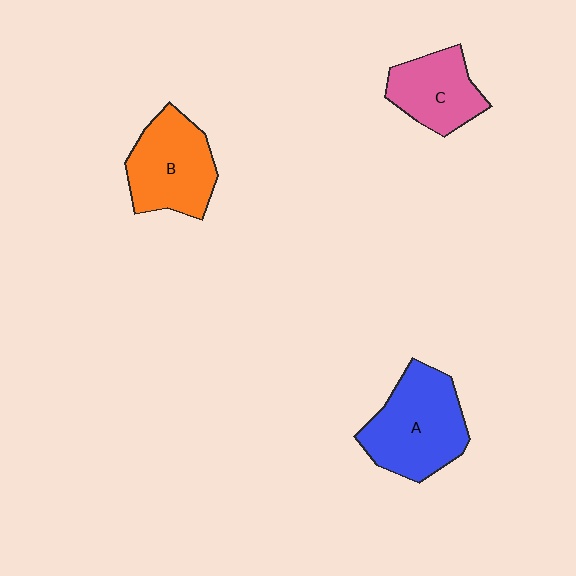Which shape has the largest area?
Shape A (blue).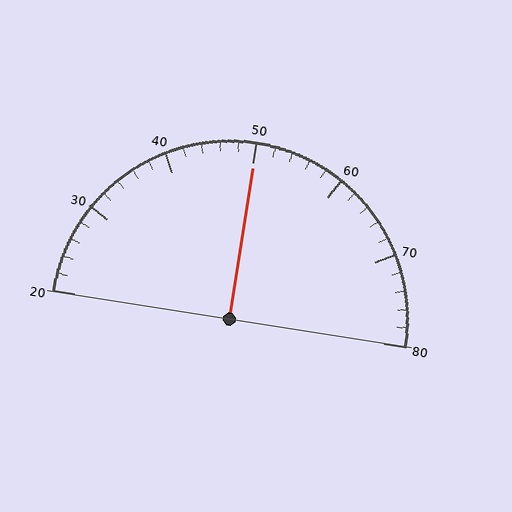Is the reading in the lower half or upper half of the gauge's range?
The reading is in the upper half of the range (20 to 80).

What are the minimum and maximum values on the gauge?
The gauge ranges from 20 to 80.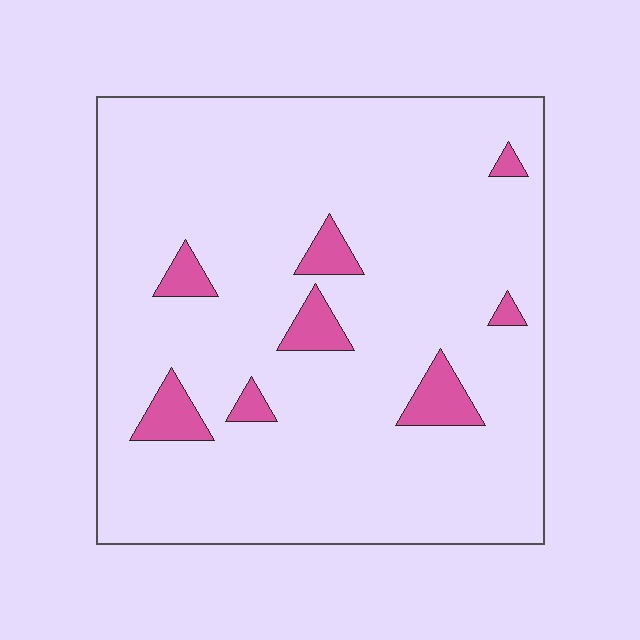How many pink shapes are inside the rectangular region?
8.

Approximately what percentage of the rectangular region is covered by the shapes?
Approximately 10%.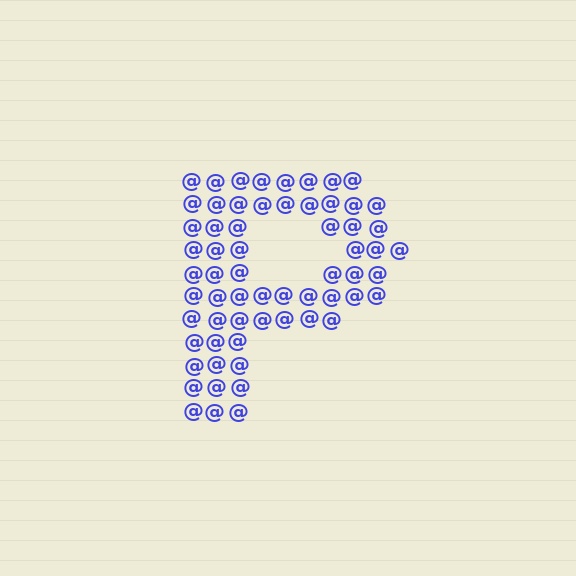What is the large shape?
The large shape is the letter P.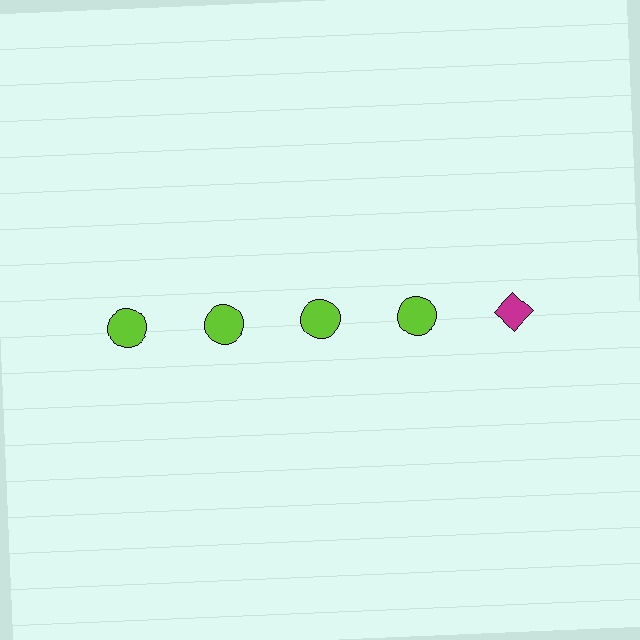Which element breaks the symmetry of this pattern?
The magenta diamond in the top row, rightmost column breaks the symmetry. All other shapes are lime circles.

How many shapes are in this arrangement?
There are 5 shapes arranged in a grid pattern.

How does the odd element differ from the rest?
It differs in both color (magenta instead of lime) and shape (diamond instead of circle).